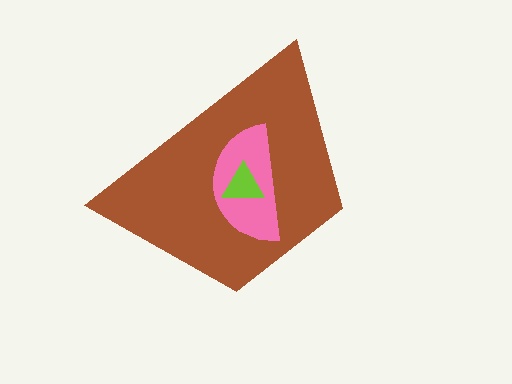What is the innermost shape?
The lime triangle.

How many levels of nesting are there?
3.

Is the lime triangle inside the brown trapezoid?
Yes.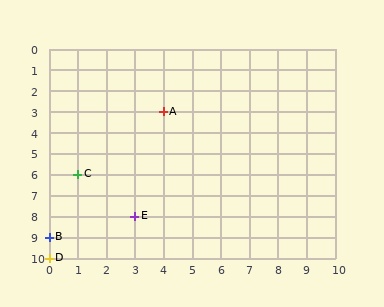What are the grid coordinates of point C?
Point C is at grid coordinates (1, 6).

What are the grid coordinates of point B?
Point B is at grid coordinates (0, 9).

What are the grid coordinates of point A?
Point A is at grid coordinates (4, 3).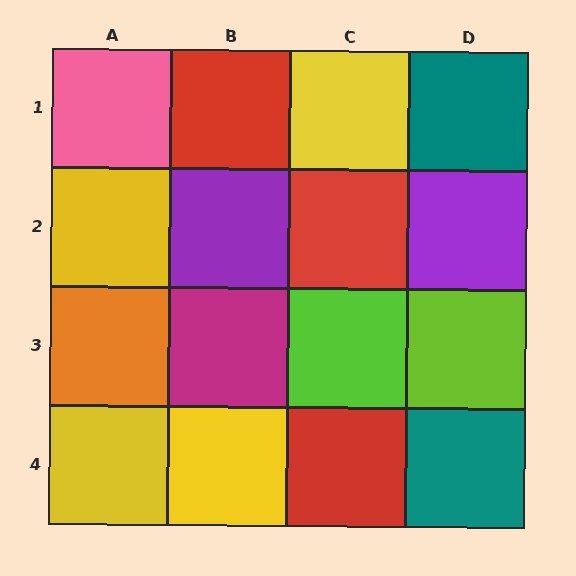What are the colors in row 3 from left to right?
Orange, magenta, lime, lime.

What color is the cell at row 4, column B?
Yellow.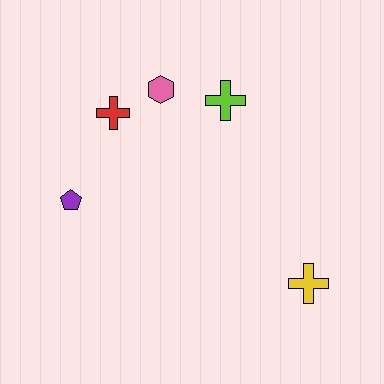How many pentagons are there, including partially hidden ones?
There is 1 pentagon.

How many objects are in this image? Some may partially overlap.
There are 5 objects.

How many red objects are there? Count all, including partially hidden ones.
There is 1 red object.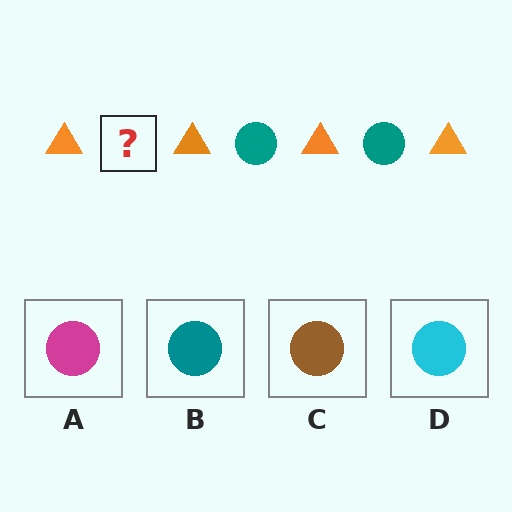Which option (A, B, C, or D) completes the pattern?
B.